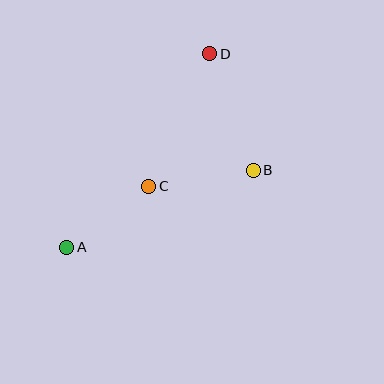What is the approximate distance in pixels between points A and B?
The distance between A and B is approximately 202 pixels.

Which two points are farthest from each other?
Points A and D are farthest from each other.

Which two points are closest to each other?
Points A and C are closest to each other.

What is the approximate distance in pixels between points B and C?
The distance between B and C is approximately 106 pixels.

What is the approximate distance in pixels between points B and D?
The distance between B and D is approximately 124 pixels.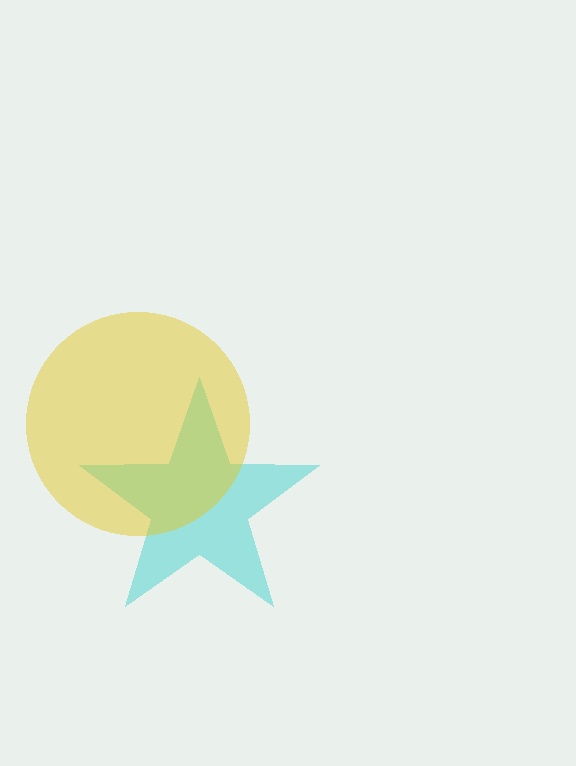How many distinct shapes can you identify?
There are 2 distinct shapes: a cyan star, a yellow circle.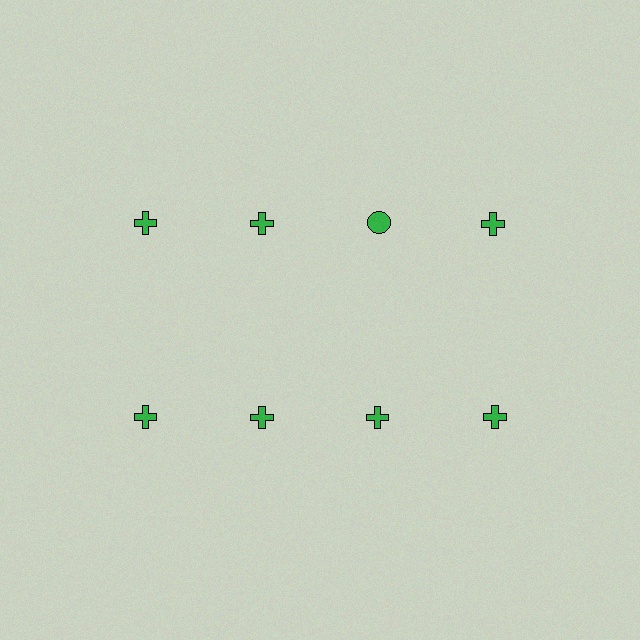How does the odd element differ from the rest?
It has a different shape: circle instead of cross.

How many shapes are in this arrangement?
There are 8 shapes arranged in a grid pattern.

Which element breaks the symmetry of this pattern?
The green circle in the top row, center column breaks the symmetry. All other shapes are green crosses.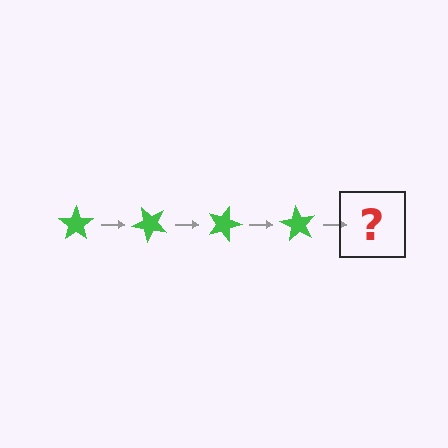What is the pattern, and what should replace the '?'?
The pattern is that the star rotates 45 degrees each step. The '?' should be a green star rotated 180 degrees.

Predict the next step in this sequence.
The next step is a green star rotated 180 degrees.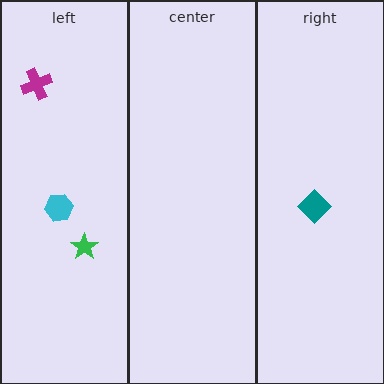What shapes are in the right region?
The teal diamond.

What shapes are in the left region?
The cyan hexagon, the green star, the magenta cross.